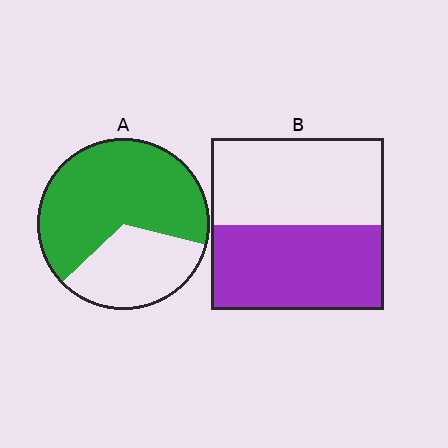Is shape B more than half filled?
Roughly half.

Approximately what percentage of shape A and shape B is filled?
A is approximately 65% and B is approximately 50%.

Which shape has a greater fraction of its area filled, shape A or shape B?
Shape A.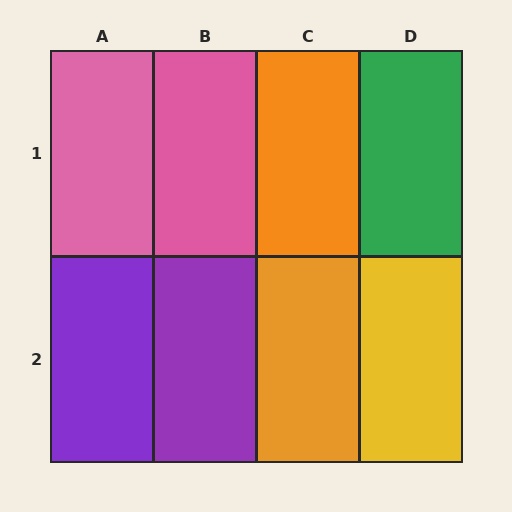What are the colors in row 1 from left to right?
Pink, pink, orange, green.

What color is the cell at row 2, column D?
Yellow.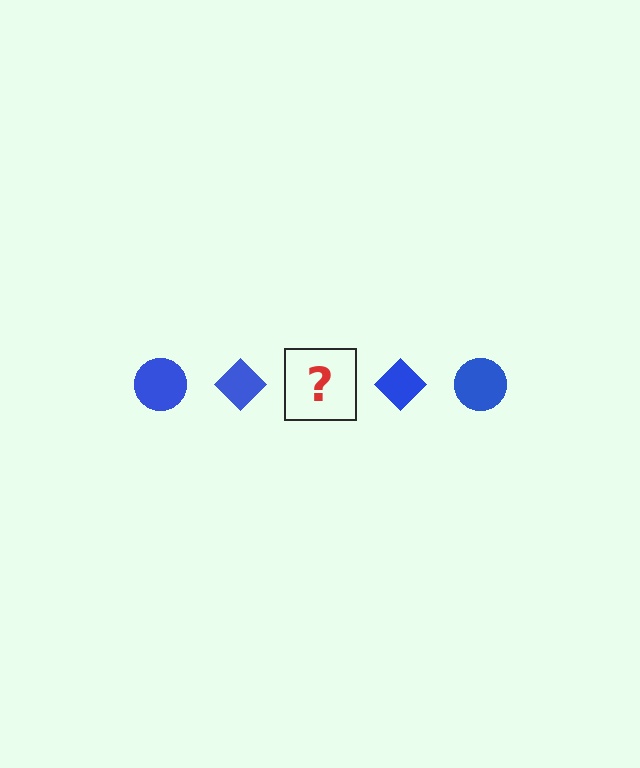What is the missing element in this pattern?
The missing element is a blue circle.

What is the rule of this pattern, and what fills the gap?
The rule is that the pattern cycles through circle, diamond shapes in blue. The gap should be filled with a blue circle.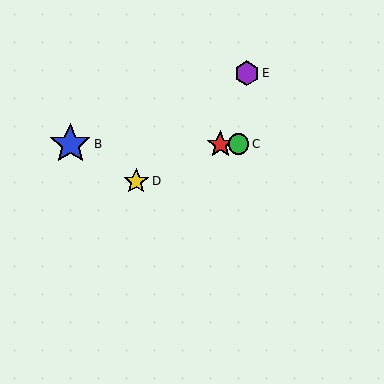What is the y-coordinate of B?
Object B is at y≈144.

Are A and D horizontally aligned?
No, A is at y≈144 and D is at y≈181.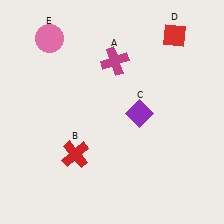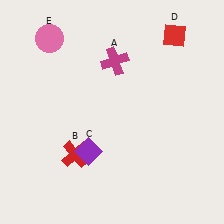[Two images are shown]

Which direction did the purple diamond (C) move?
The purple diamond (C) moved left.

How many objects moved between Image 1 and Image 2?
1 object moved between the two images.